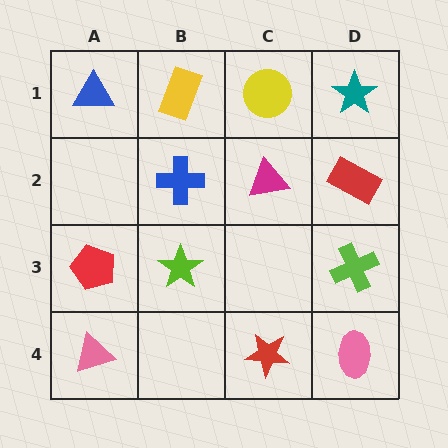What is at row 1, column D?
A teal star.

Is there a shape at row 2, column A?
No, that cell is empty.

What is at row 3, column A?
A red pentagon.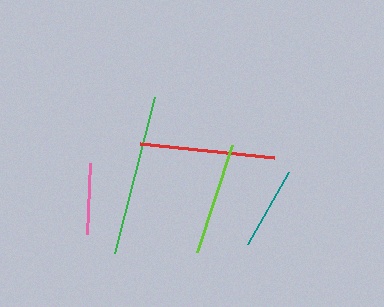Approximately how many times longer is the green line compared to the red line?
The green line is approximately 1.2 times the length of the red line.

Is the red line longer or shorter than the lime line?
The red line is longer than the lime line.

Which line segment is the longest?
The green line is the longest at approximately 161 pixels.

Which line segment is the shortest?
The pink line is the shortest at approximately 71 pixels.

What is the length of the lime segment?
The lime segment is approximately 113 pixels long.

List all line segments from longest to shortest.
From longest to shortest: green, red, lime, teal, pink.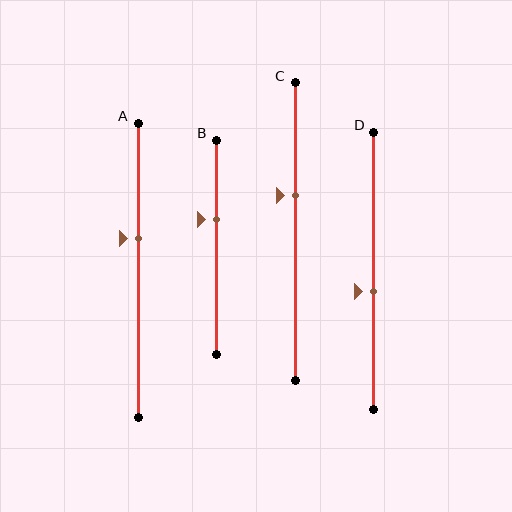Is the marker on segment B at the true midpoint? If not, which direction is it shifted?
No, the marker on segment B is shifted upward by about 13% of the segment length.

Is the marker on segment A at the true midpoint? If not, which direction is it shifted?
No, the marker on segment A is shifted upward by about 11% of the segment length.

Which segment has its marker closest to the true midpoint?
Segment D has its marker closest to the true midpoint.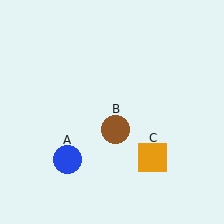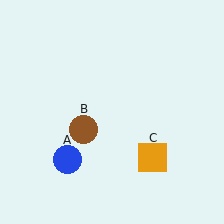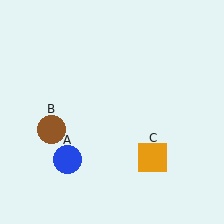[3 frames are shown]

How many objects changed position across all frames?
1 object changed position: brown circle (object B).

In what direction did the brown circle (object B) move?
The brown circle (object B) moved left.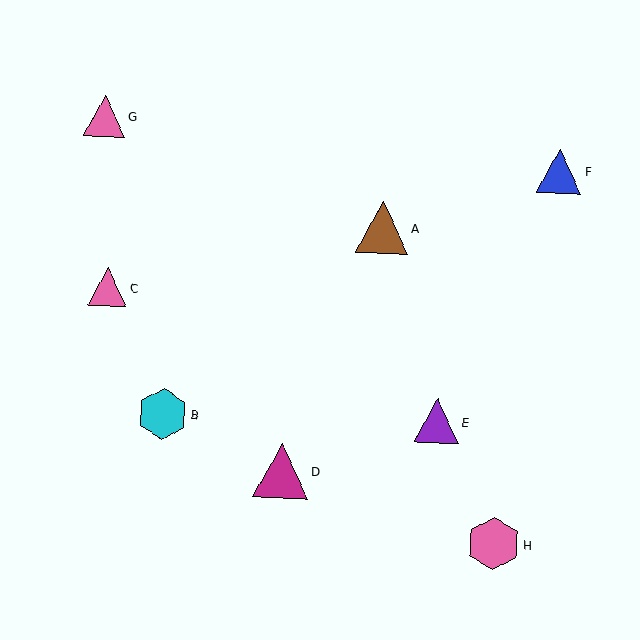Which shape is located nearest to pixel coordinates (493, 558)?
The pink hexagon (labeled H) at (493, 544) is nearest to that location.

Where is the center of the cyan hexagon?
The center of the cyan hexagon is at (163, 414).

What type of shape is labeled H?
Shape H is a pink hexagon.